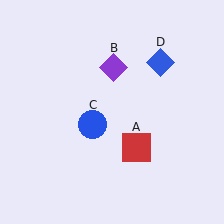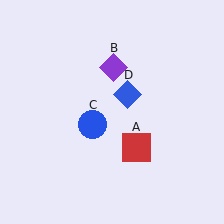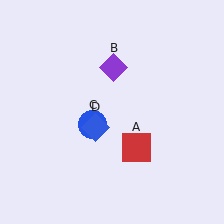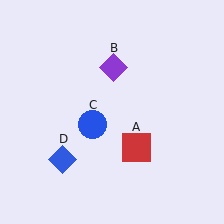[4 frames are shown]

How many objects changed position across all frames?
1 object changed position: blue diamond (object D).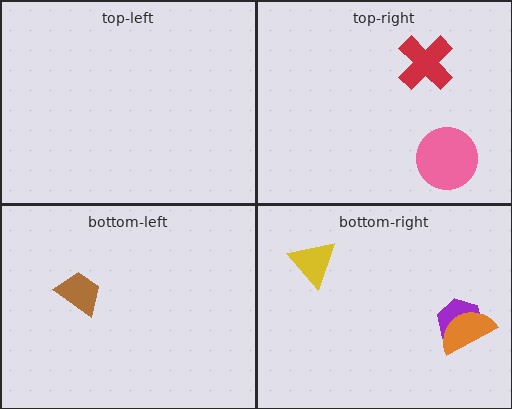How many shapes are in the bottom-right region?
3.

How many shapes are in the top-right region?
2.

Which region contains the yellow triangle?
The bottom-right region.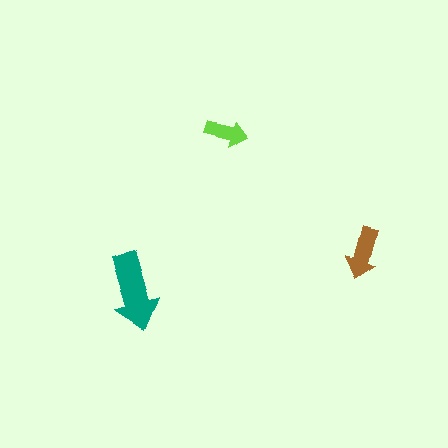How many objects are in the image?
There are 3 objects in the image.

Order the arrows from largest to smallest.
the teal one, the brown one, the lime one.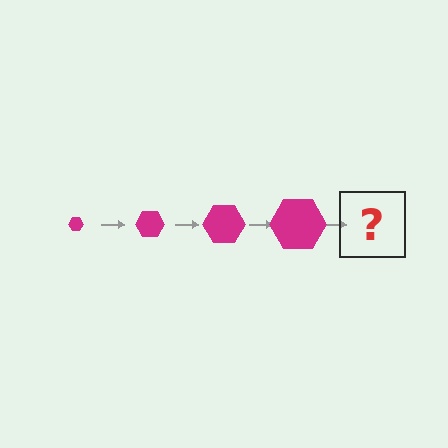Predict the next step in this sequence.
The next step is a magenta hexagon, larger than the previous one.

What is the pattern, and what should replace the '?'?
The pattern is that the hexagon gets progressively larger each step. The '?' should be a magenta hexagon, larger than the previous one.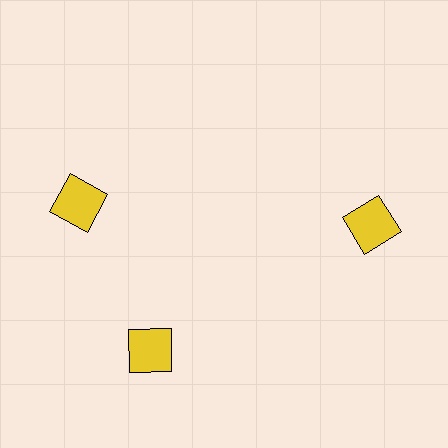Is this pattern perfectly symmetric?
No. The 3 yellow squares are arranged in a ring, but one element near the 11 o'clock position is rotated out of alignment along the ring, breaking the 3-fold rotational symmetry.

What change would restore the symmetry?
The symmetry would be restored by rotating it back into even spacing with its neighbors so that all 3 squares sit at equal angles and equal distance from the center.